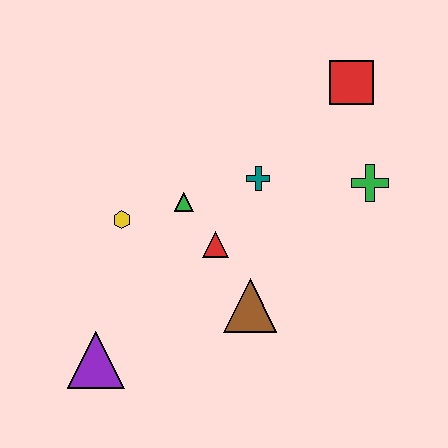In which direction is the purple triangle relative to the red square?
The purple triangle is below the red square.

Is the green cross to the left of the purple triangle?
No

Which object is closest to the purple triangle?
The yellow hexagon is closest to the purple triangle.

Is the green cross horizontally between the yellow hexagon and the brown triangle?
No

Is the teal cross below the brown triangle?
No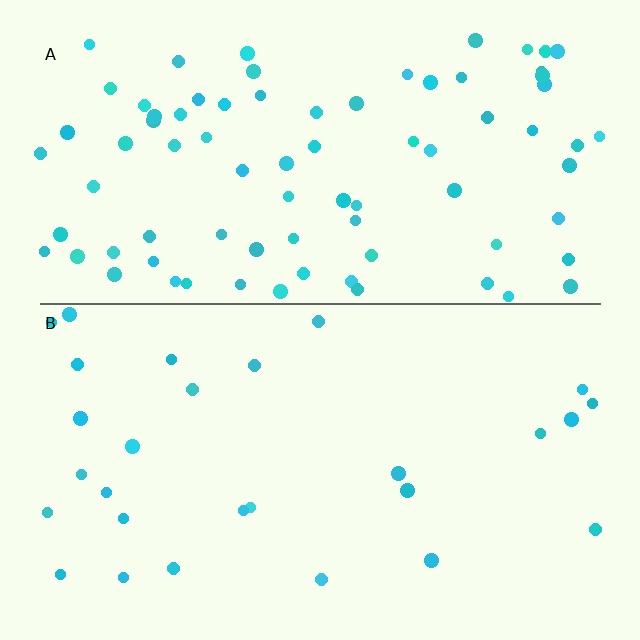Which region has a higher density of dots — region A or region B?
A (the top).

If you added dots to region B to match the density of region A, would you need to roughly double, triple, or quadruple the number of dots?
Approximately triple.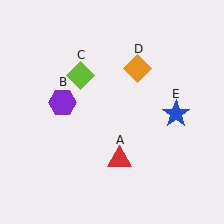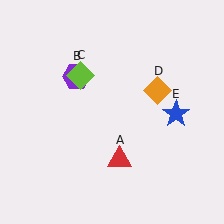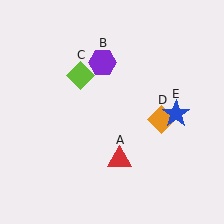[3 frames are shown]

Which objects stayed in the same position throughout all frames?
Red triangle (object A) and lime diamond (object C) and blue star (object E) remained stationary.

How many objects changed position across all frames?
2 objects changed position: purple hexagon (object B), orange diamond (object D).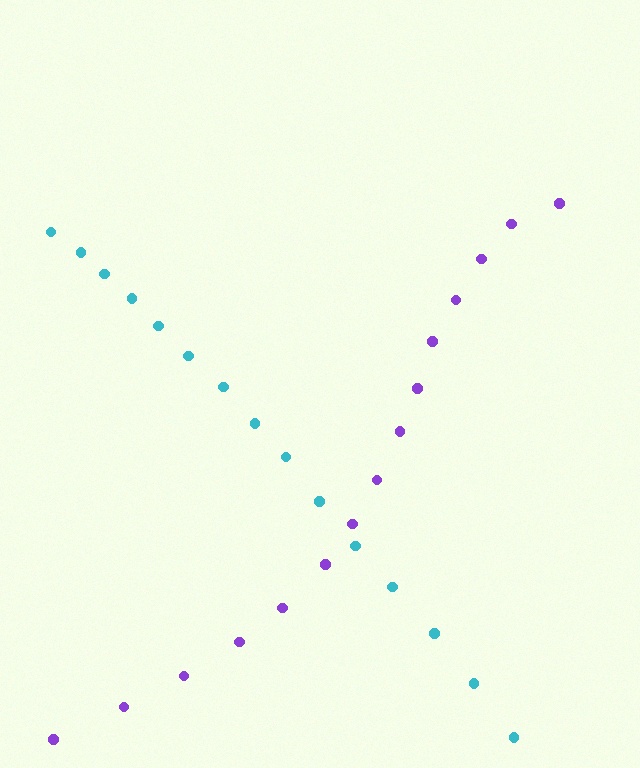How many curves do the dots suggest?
There are 2 distinct paths.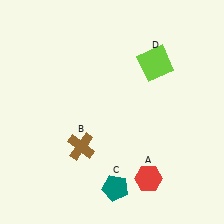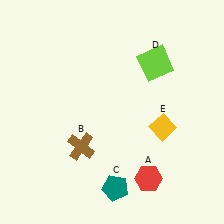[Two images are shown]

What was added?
A yellow diamond (E) was added in Image 2.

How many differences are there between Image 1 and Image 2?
There is 1 difference between the two images.